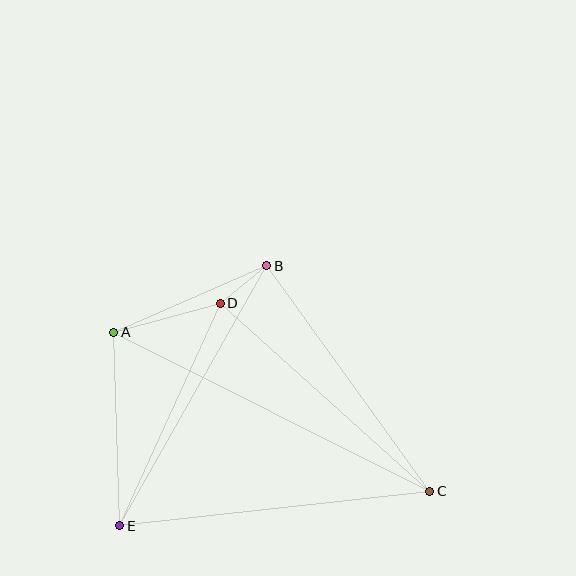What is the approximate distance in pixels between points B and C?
The distance between B and C is approximately 278 pixels.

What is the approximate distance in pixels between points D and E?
The distance between D and E is approximately 244 pixels.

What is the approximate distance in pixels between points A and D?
The distance between A and D is approximately 110 pixels.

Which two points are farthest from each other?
Points A and C are farthest from each other.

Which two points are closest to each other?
Points B and D are closest to each other.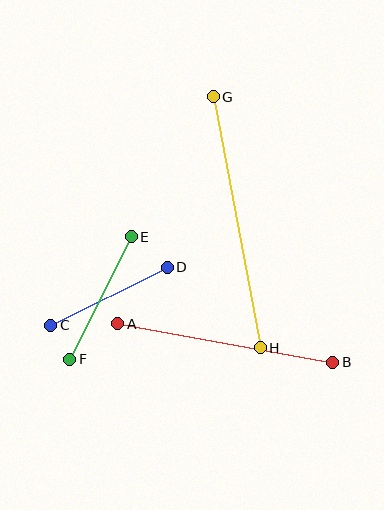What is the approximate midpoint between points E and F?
The midpoint is at approximately (100, 298) pixels.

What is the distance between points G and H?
The distance is approximately 255 pixels.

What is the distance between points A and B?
The distance is approximately 219 pixels.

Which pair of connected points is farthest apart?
Points G and H are farthest apart.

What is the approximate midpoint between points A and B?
The midpoint is at approximately (225, 343) pixels.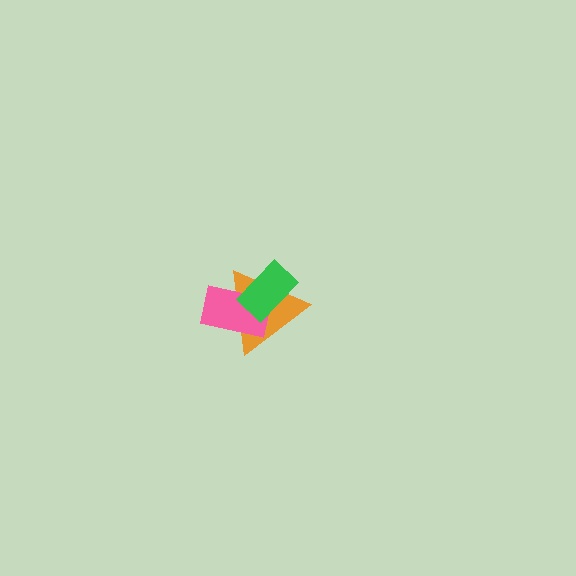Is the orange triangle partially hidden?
Yes, it is partially covered by another shape.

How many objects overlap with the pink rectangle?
2 objects overlap with the pink rectangle.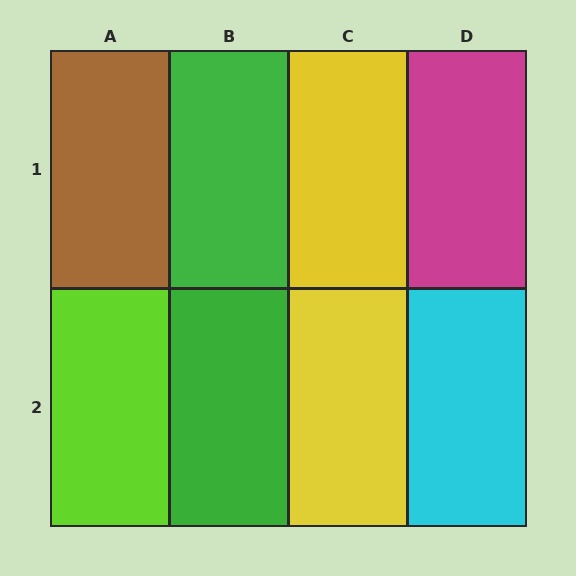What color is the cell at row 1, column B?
Green.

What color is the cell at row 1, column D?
Magenta.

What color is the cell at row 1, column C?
Yellow.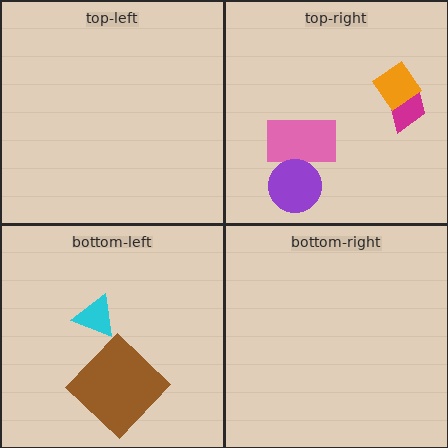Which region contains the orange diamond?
The top-right region.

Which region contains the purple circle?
The top-right region.